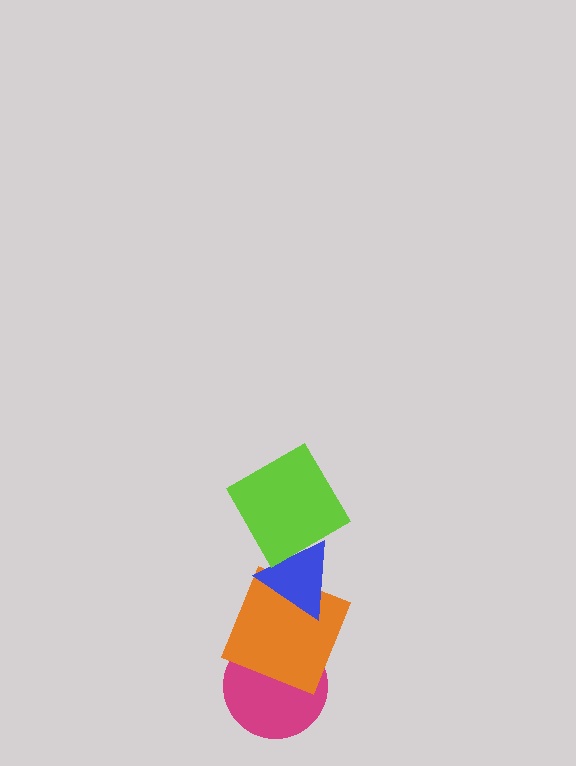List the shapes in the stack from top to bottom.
From top to bottom: the lime diamond, the blue triangle, the orange square, the magenta circle.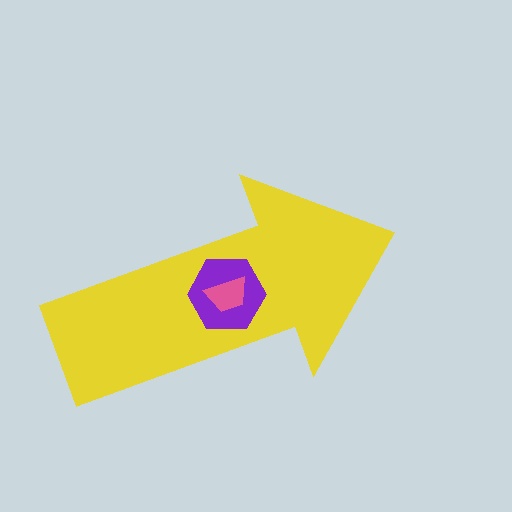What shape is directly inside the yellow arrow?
The purple hexagon.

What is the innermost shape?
The pink trapezoid.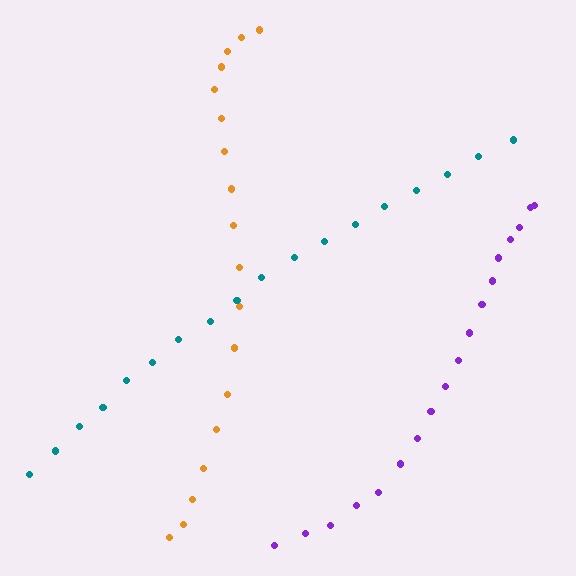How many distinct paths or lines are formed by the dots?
There are 3 distinct paths.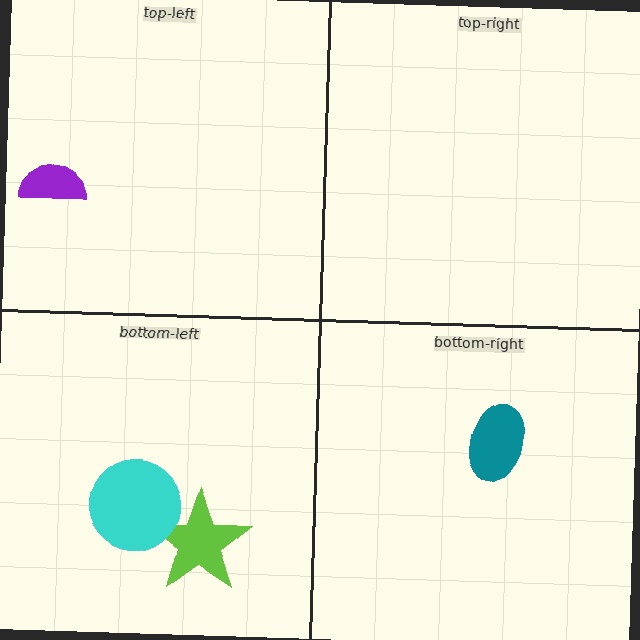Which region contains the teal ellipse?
The bottom-right region.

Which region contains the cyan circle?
The bottom-left region.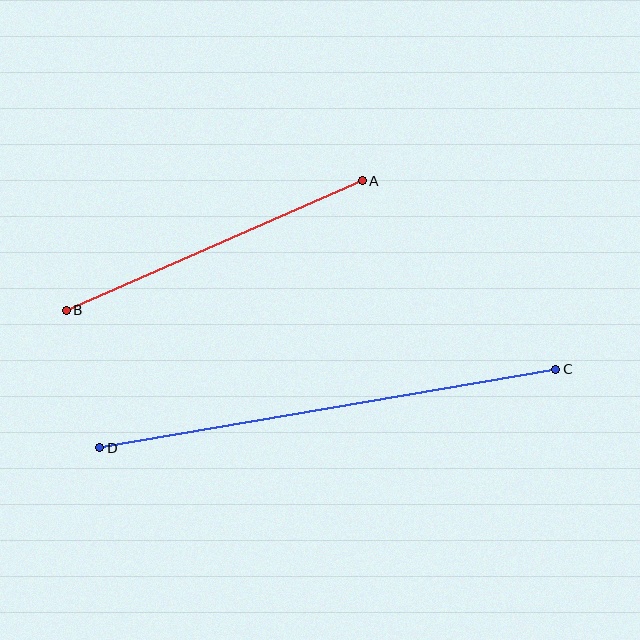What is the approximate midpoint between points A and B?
The midpoint is at approximately (214, 245) pixels.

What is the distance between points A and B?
The distance is approximately 323 pixels.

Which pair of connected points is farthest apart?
Points C and D are farthest apart.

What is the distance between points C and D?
The distance is approximately 463 pixels.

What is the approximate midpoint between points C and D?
The midpoint is at approximately (328, 408) pixels.